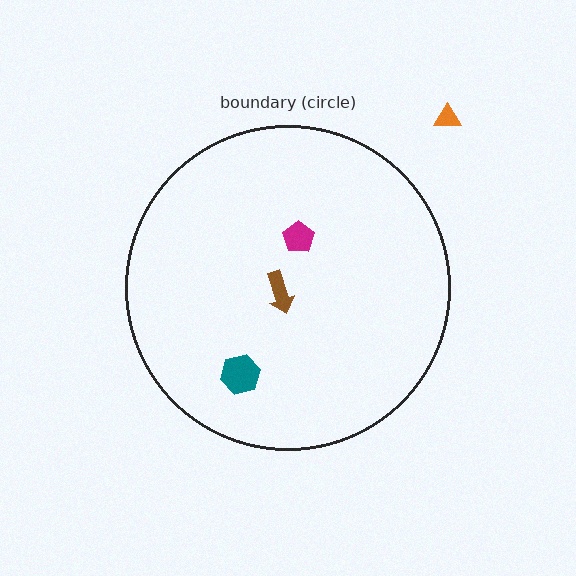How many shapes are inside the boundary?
3 inside, 1 outside.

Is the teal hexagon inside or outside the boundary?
Inside.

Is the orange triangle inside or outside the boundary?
Outside.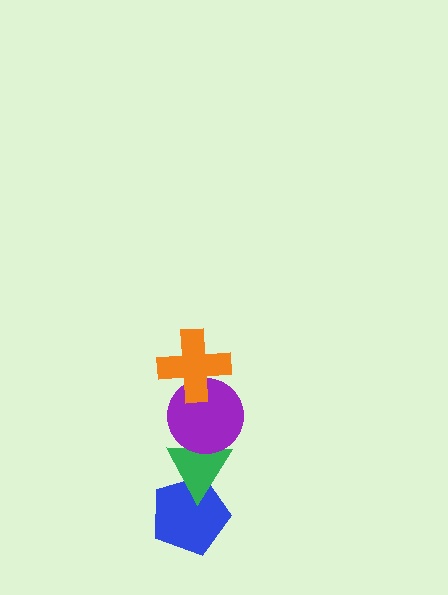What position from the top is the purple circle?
The purple circle is 2nd from the top.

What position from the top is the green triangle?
The green triangle is 3rd from the top.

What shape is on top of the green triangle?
The purple circle is on top of the green triangle.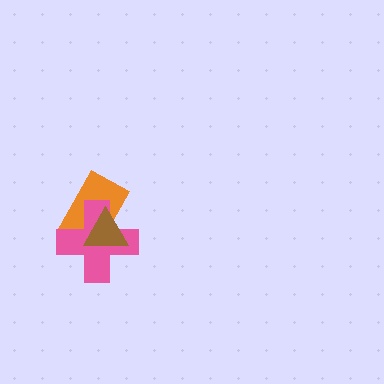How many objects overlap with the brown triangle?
2 objects overlap with the brown triangle.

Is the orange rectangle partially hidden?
Yes, it is partially covered by another shape.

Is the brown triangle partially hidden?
No, no other shape covers it.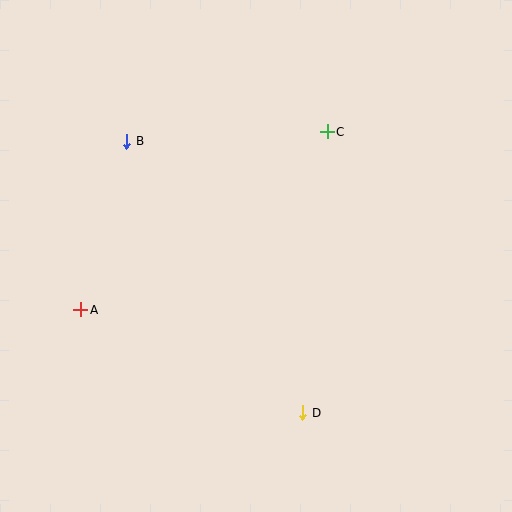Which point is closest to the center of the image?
Point C at (327, 132) is closest to the center.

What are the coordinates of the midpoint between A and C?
The midpoint between A and C is at (204, 221).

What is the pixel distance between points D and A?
The distance between D and A is 245 pixels.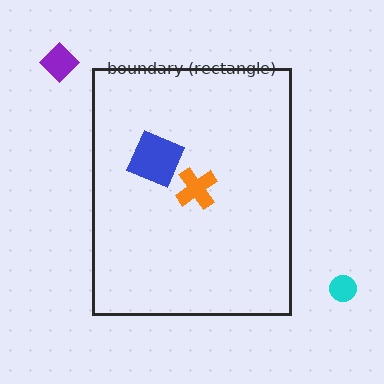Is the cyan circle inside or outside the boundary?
Outside.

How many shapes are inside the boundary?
2 inside, 2 outside.